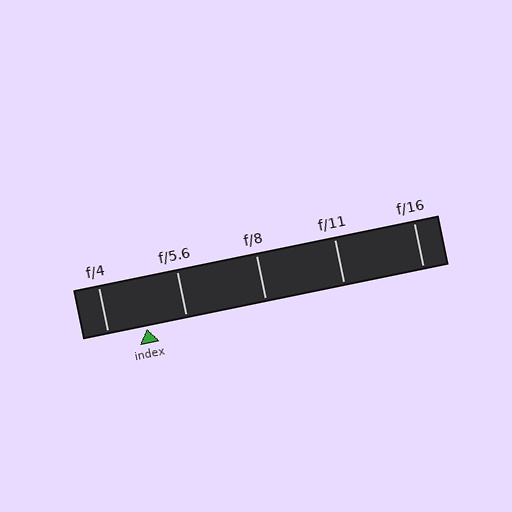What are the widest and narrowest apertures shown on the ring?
The widest aperture shown is f/4 and the narrowest is f/16.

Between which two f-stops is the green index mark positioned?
The index mark is between f/4 and f/5.6.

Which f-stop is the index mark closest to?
The index mark is closest to f/4.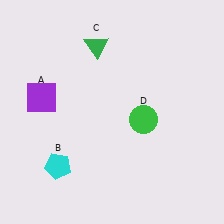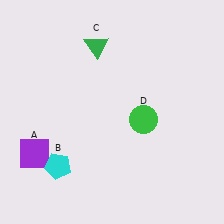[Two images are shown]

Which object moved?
The purple square (A) moved down.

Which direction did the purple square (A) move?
The purple square (A) moved down.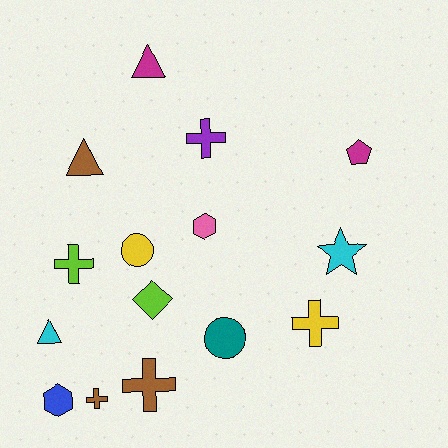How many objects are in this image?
There are 15 objects.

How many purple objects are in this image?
There is 1 purple object.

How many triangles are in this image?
There are 3 triangles.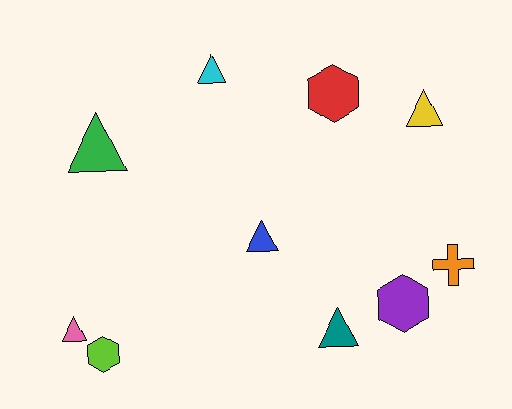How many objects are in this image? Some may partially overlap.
There are 10 objects.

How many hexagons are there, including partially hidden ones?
There are 3 hexagons.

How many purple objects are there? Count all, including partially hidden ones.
There is 1 purple object.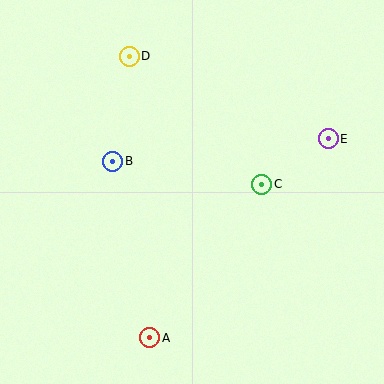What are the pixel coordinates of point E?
Point E is at (328, 139).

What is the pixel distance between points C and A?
The distance between C and A is 190 pixels.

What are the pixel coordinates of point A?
Point A is at (150, 338).